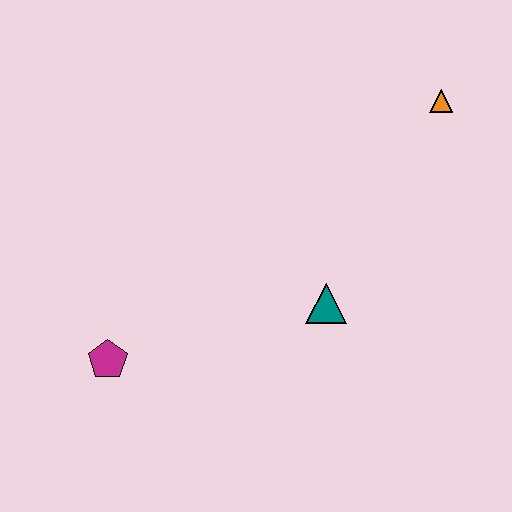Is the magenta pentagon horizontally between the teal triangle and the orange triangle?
No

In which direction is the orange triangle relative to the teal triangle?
The orange triangle is above the teal triangle.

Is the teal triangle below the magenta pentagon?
No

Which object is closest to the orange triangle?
The teal triangle is closest to the orange triangle.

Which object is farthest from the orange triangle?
The magenta pentagon is farthest from the orange triangle.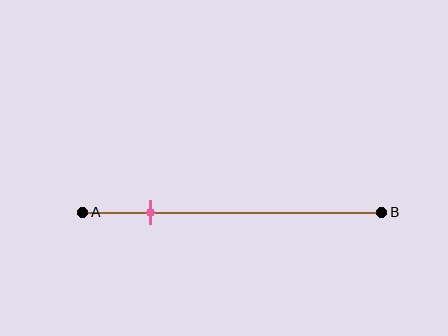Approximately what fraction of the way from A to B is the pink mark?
The pink mark is approximately 25% of the way from A to B.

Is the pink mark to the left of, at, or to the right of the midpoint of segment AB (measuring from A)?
The pink mark is to the left of the midpoint of segment AB.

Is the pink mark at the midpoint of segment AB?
No, the mark is at about 25% from A, not at the 50% midpoint.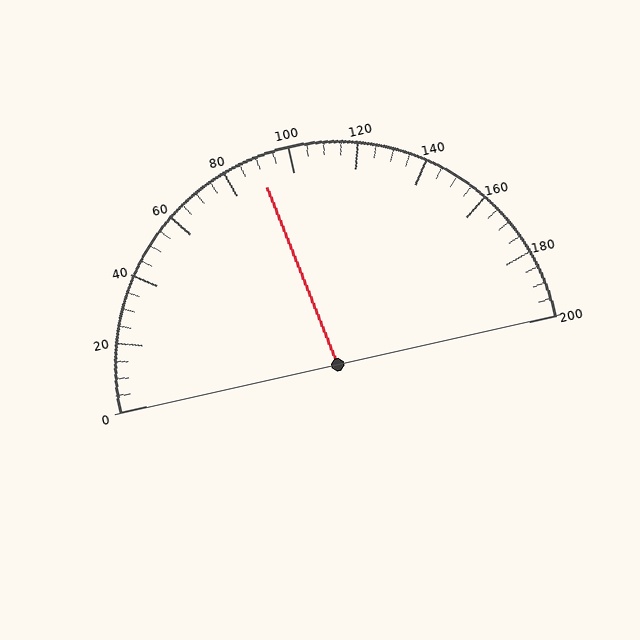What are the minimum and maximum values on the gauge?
The gauge ranges from 0 to 200.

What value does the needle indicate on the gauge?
The needle indicates approximately 90.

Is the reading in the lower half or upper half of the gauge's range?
The reading is in the lower half of the range (0 to 200).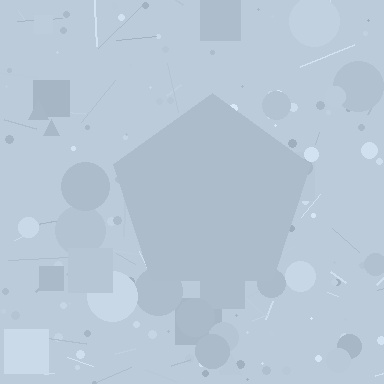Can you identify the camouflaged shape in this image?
The camouflaged shape is a pentagon.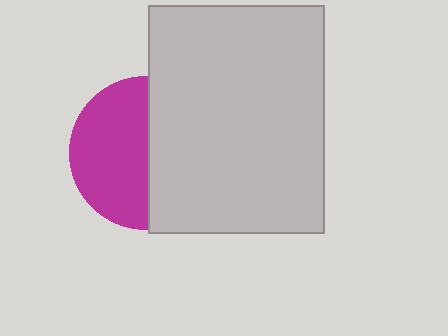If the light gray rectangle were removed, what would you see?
You would see the complete magenta circle.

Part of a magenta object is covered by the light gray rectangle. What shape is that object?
It is a circle.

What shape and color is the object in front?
The object in front is a light gray rectangle.